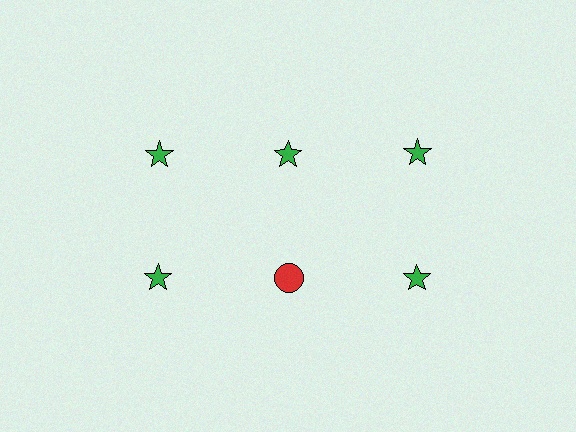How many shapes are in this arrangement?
There are 6 shapes arranged in a grid pattern.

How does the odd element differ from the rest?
It differs in both color (red instead of green) and shape (circle instead of star).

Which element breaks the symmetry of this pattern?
The red circle in the second row, second from left column breaks the symmetry. All other shapes are green stars.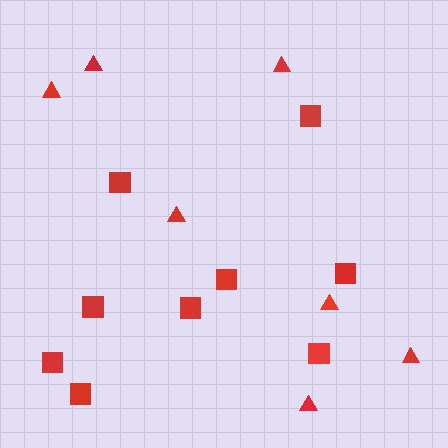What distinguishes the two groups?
There are 2 groups: one group of squares (9) and one group of triangles (7).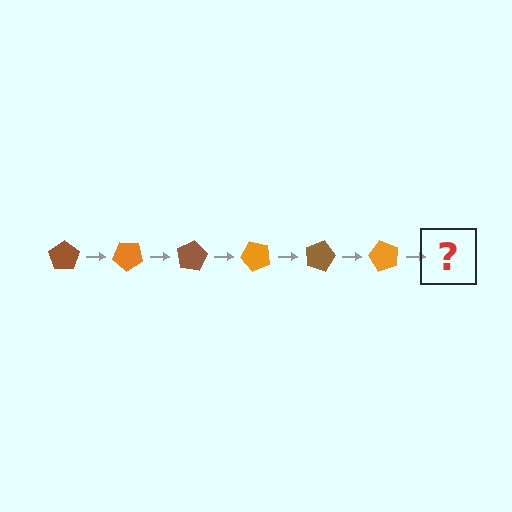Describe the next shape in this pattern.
It should be a brown pentagon, rotated 240 degrees from the start.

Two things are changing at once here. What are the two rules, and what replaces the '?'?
The two rules are that it rotates 40 degrees each step and the color cycles through brown and orange. The '?' should be a brown pentagon, rotated 240 degrees from the start.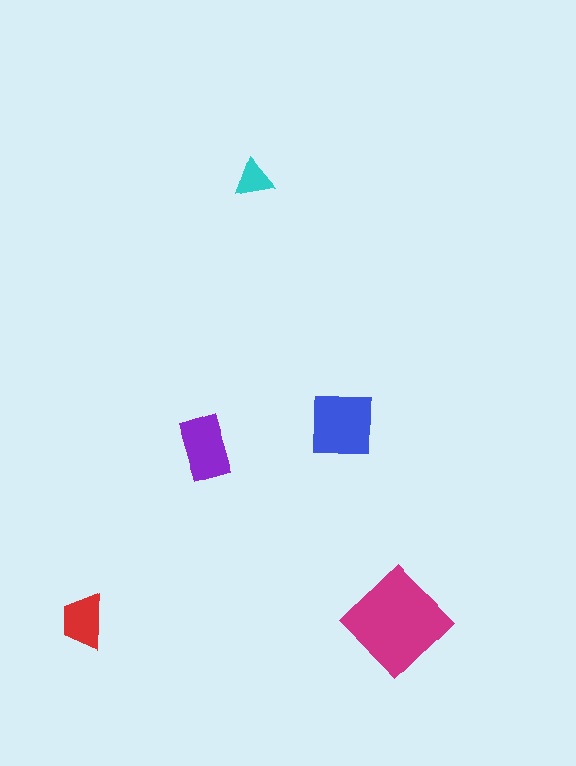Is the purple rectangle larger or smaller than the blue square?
Smaller.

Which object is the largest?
The magenta diamond.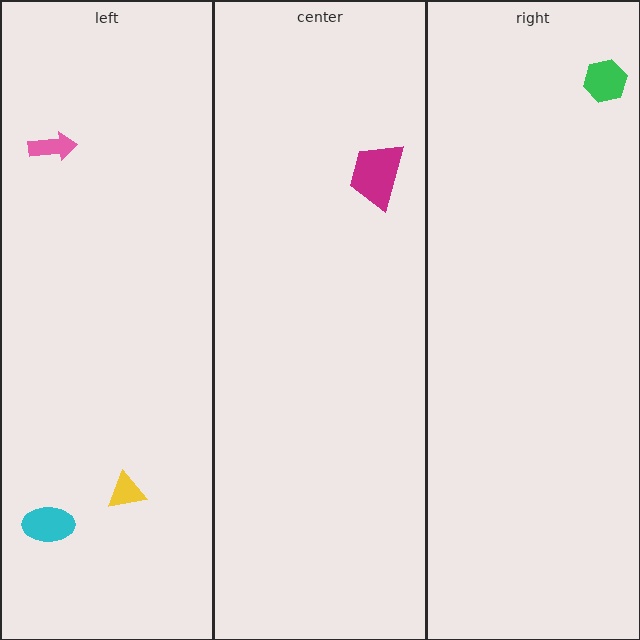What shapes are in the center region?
The magenta trapezoid.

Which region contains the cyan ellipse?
The left region.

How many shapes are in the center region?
1.